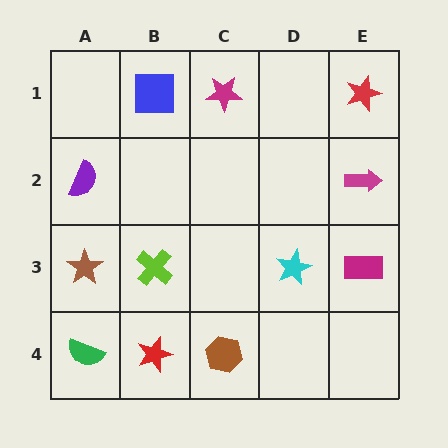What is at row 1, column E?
A red star.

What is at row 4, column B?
A red star.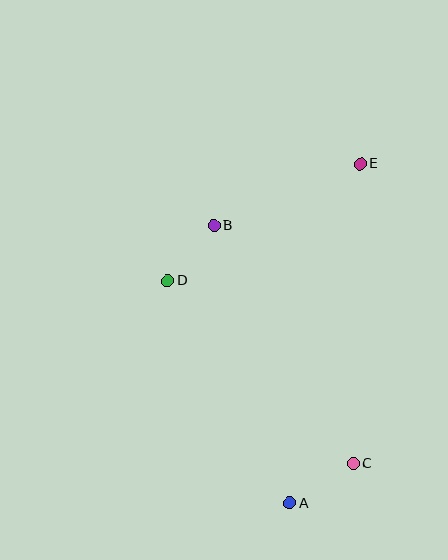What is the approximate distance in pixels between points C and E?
The distance between C and E is approximately 300 pixels.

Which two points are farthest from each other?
Points A and E are farthest from each other.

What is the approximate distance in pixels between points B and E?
The distance between B and E is approximately 159 pixels.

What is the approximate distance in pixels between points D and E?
The distance between D and E is approximately 226 pixels.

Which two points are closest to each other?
Points B and D are closest to each other.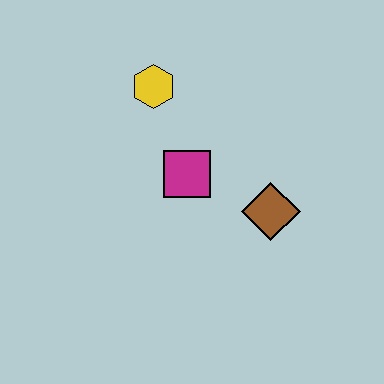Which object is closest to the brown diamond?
The magenta square is closest to the brown diamond.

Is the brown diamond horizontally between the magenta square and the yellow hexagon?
No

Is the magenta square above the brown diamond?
Yes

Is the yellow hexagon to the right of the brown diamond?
No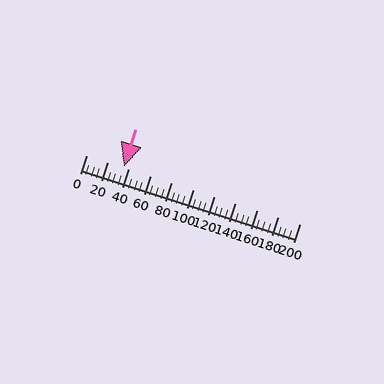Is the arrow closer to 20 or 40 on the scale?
The arrow is closer to 40.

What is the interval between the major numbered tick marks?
The major tick marks are spaced 20 units apart.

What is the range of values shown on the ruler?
The ruler shows values from 0 to 200.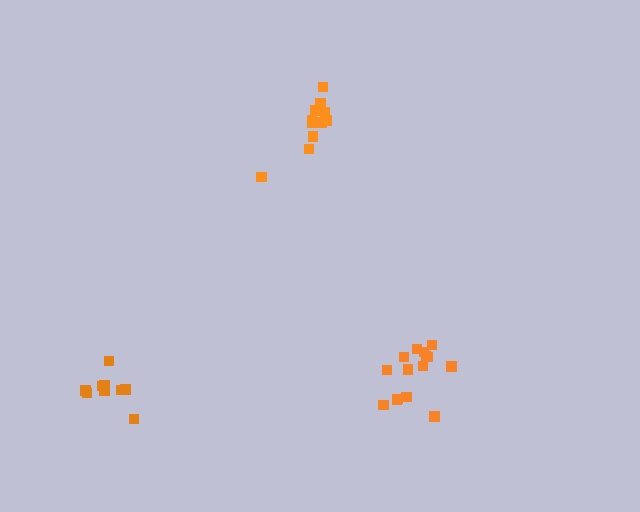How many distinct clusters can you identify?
There are 3 distinct clusters.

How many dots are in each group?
Group 1: 13 dots, Group 2: 9 dots, Group 3: 15 dots (37 total).